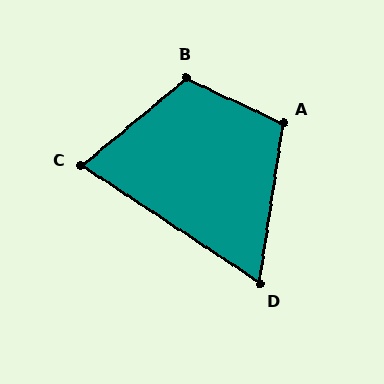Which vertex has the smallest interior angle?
D, at approximately 65 degrees.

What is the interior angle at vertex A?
Approximately 107 degrees (obtuse).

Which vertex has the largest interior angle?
B, at approximately 115 degrees.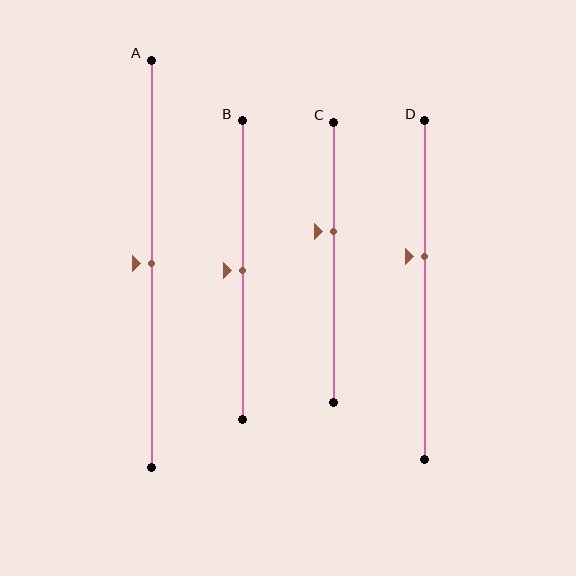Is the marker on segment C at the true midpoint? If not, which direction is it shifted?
No, the marker on segment C is shifted upward by about 11% of the segment length.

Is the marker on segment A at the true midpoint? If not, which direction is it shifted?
Yes, the marker on segment A is at the true midpoint.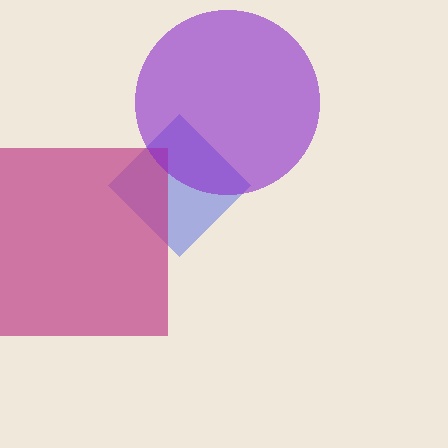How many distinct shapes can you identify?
There are 3 distinct shapes: a blue diamond, a magenta square, a purple circle.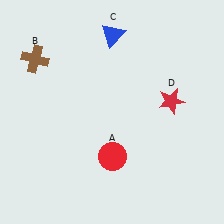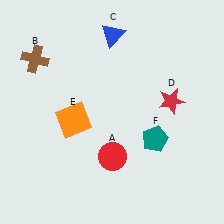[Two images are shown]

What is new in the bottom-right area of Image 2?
A teal pentagon (F) was added in the bottom-right area of Image 2.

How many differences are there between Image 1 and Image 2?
There are 2 differences between the two images.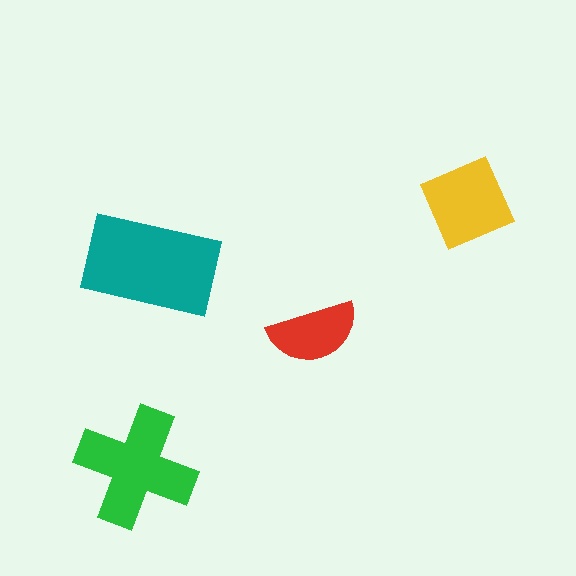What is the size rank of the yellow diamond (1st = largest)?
3rd.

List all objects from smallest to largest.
The red semicircle, the yellow diamond, the green cross, the teal rectangle.